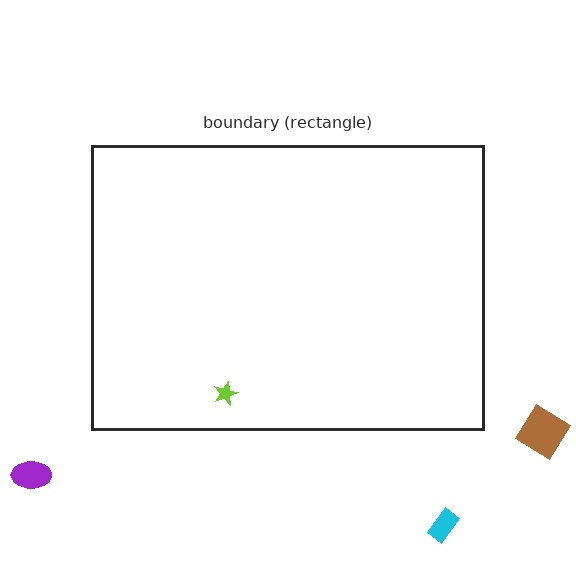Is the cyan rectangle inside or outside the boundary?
Outside.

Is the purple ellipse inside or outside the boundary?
Outside.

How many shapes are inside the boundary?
1 inside, 3 outside.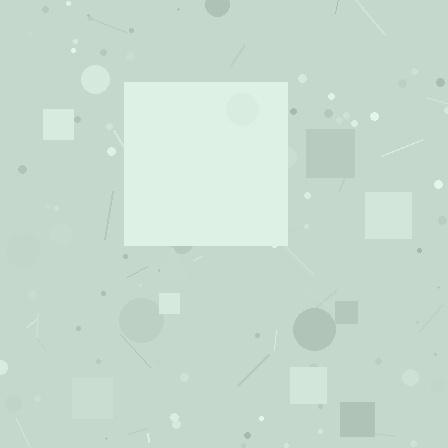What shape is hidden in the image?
A square is hidden in the image.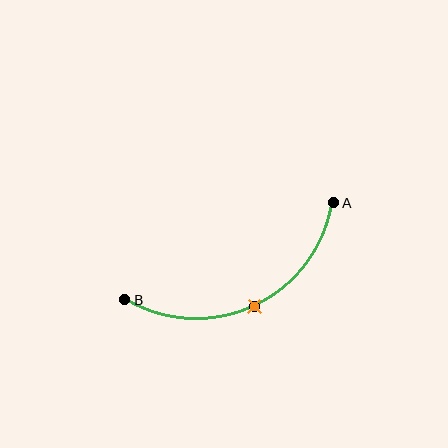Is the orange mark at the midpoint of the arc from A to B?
Yes. The orange mark lies on the arc at equal arc-length from both A and B — it is the arc midpoint.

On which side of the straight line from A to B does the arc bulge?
The arc bulges below the straight line connecting A and B.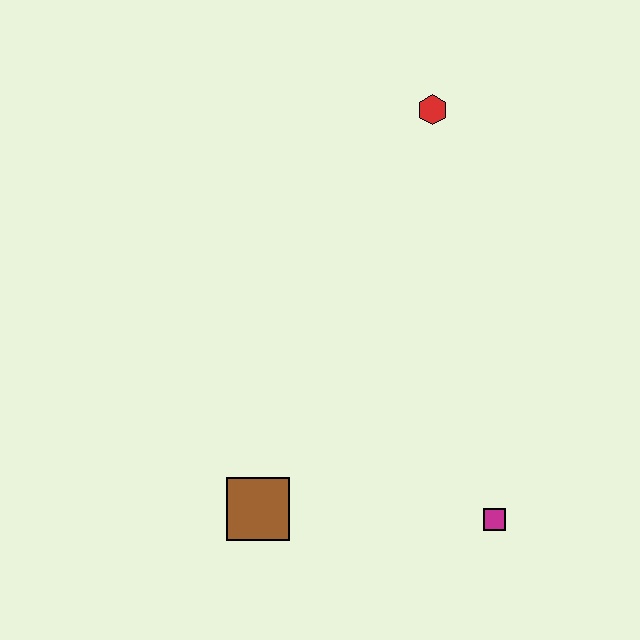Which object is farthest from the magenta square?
The red hexagon is farthest from the magenta square.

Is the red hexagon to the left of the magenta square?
Yes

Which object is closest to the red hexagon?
The magenta square is closest to the red hexagon.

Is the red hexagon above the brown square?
Yes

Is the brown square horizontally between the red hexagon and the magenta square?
No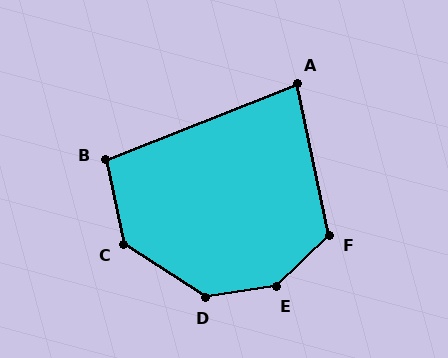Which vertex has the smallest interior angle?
A, at approximately 81 degrees.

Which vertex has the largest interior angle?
E, at approximately 145 degrees.